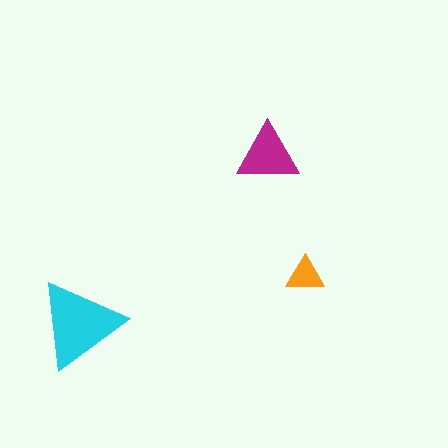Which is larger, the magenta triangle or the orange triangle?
The magenta one.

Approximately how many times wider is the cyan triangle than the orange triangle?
About 2.5 times wider.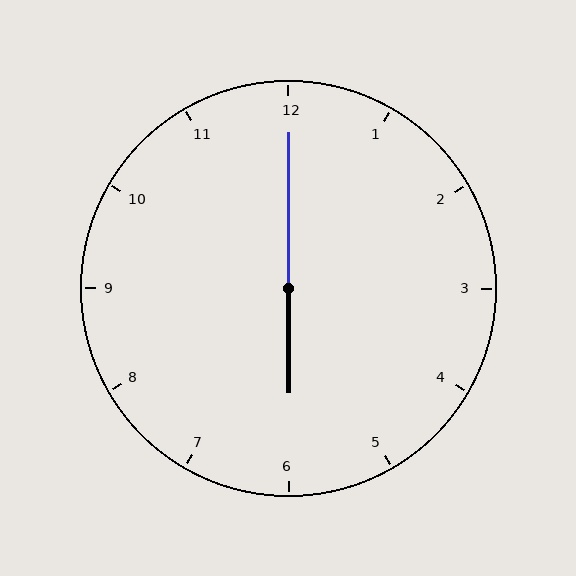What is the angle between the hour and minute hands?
Approximately 180 degrees.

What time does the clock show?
6:00.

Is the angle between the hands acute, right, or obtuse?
It is obtuse.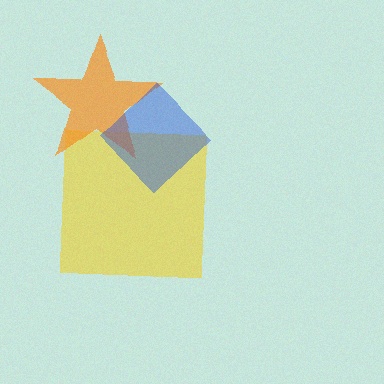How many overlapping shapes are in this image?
There are 3 overlapping shapes in the image.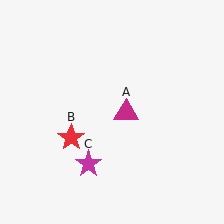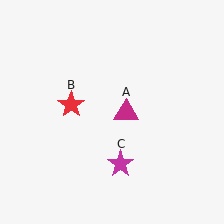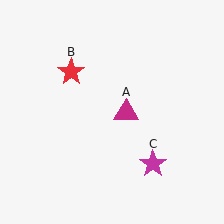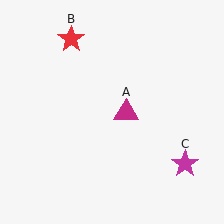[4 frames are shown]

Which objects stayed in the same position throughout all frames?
Magenta triangle (object A) remained stationary.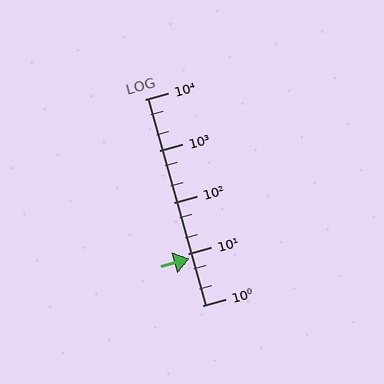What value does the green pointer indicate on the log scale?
The pointer indicates approximately 8.1.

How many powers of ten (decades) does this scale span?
The scale spans 4 decades, from 1 to 10000.